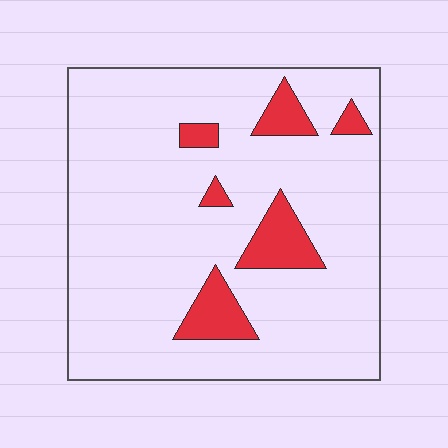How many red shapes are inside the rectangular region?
6.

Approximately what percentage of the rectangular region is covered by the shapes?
Approximately 10%.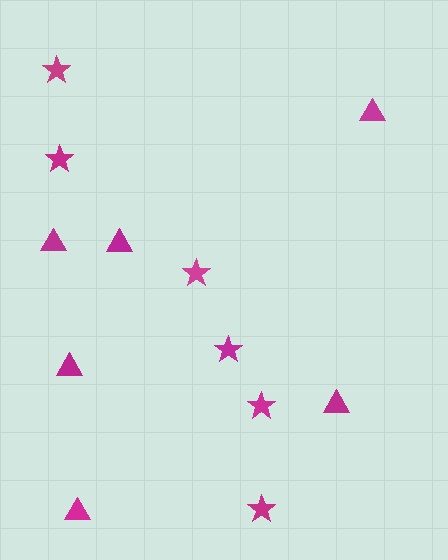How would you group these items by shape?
There are 2 groups: one group of triangles (6) and one group of stars (6).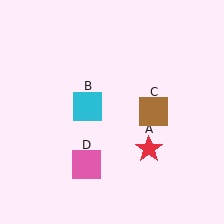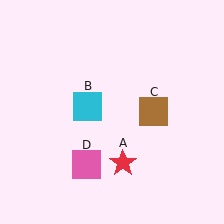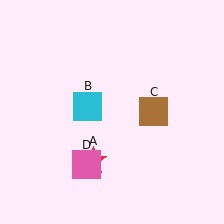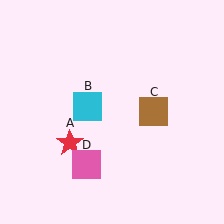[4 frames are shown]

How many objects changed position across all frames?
1 object changed position: red star (object A).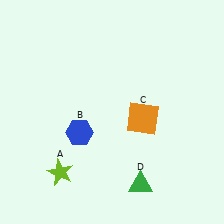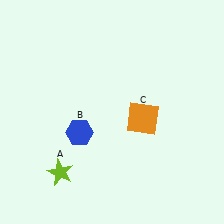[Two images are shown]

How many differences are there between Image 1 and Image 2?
There is 1 difference between the two images.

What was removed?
The green triangle (D) was removed in Image 2.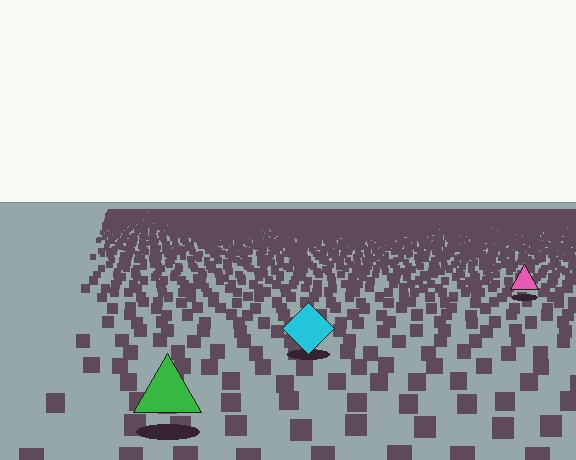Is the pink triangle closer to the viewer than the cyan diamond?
No. The cyan diamond is closer — you can tell from the texture gradient: the ground texture is coarser near it.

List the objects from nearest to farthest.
From nearest to farthest: the green triangle, the cyan diamond, the pink triangle.